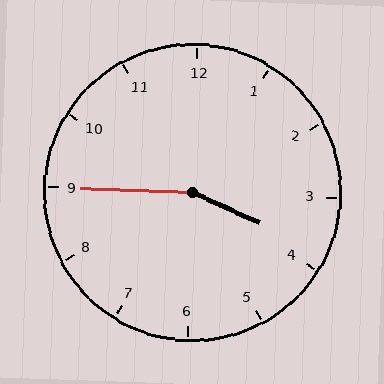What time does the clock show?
3:45.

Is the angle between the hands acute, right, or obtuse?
It is obtuse.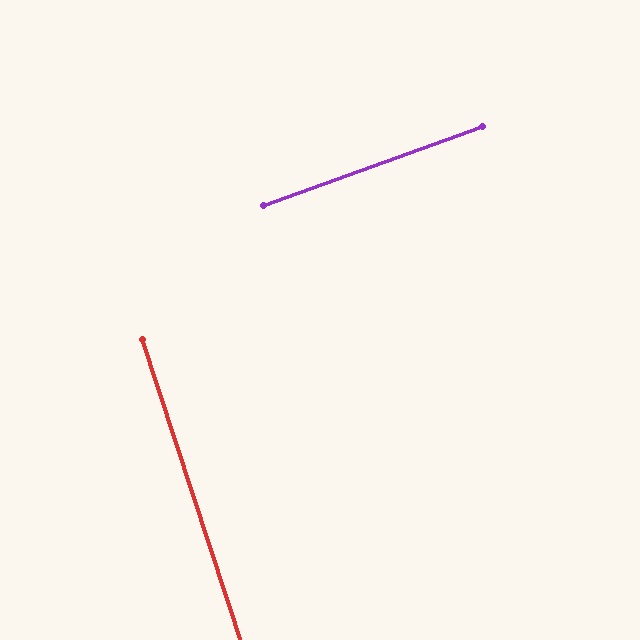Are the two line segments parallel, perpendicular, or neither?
Perpendicular — they meet at approximately 88°.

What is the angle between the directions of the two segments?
Approximately 88 degrees.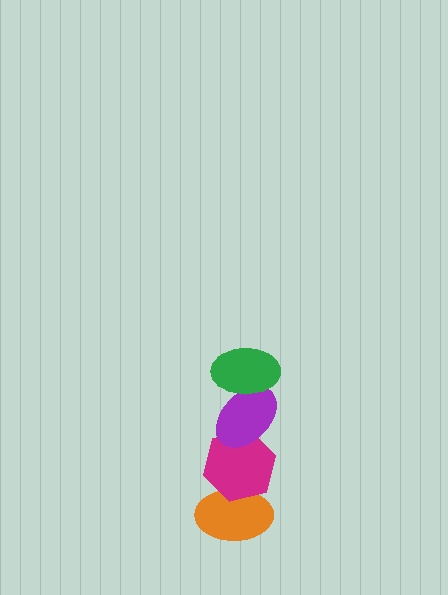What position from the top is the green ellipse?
The green ellipse is 1st from the top.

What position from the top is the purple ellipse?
The purple ellipse is 2nd from the top.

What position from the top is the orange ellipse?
The orange ellipse is 4th from the top.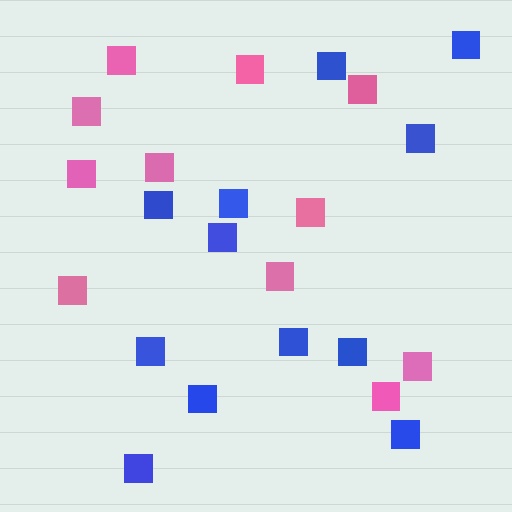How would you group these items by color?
There are 2 groups: one group of pink squares (11) and one group of blue squares (12).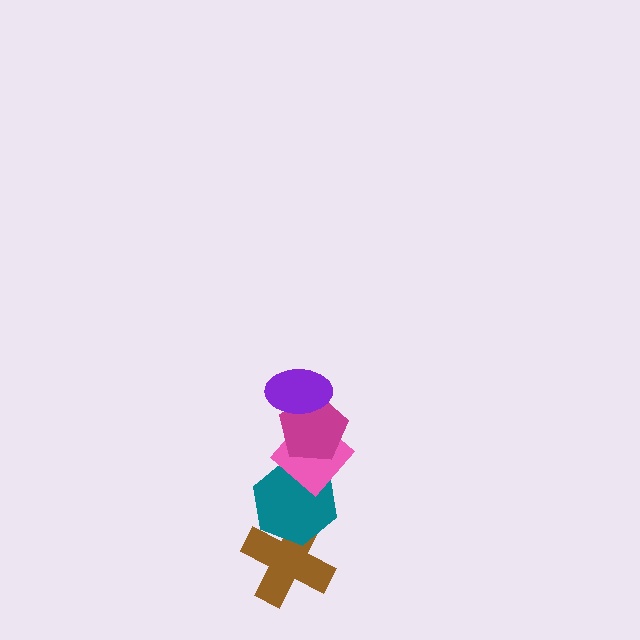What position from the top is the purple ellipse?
The purple ellipse is 1st from the top.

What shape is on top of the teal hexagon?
The pink diamond is on top of the teal hexagon.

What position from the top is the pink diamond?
The pink diamond is 3rd from the top.